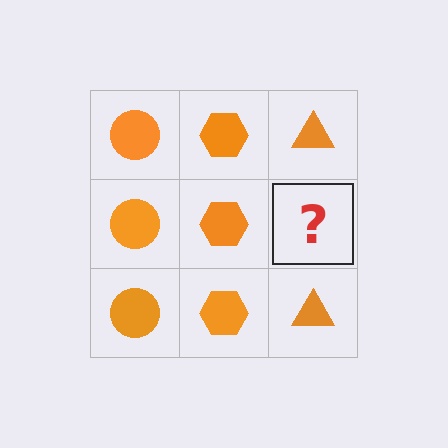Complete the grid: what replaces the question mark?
The question mark should be replaced with an orange triangle.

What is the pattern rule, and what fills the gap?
The rule is that each column has a consistent shape. The gap should be filled with an orange triangle.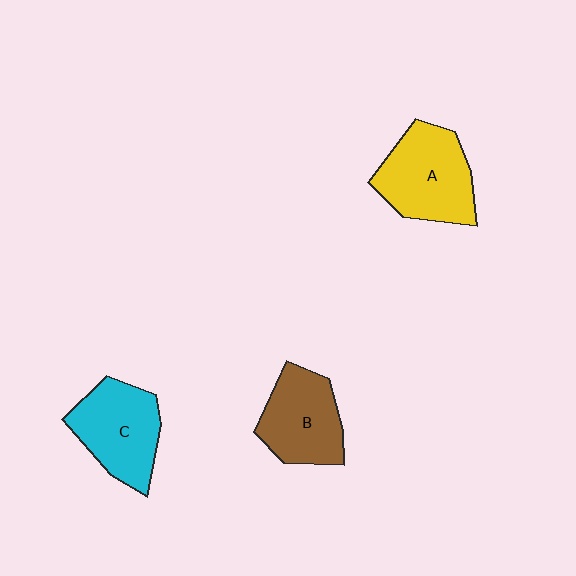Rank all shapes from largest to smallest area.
From largest to smallest: A (yellow), C (cyan), B (brown).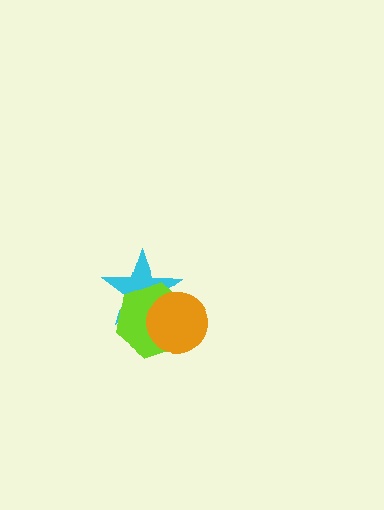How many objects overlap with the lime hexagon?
2 objects overlap with the lime hexagon.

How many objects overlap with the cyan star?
2 objects overlap with the cyan star.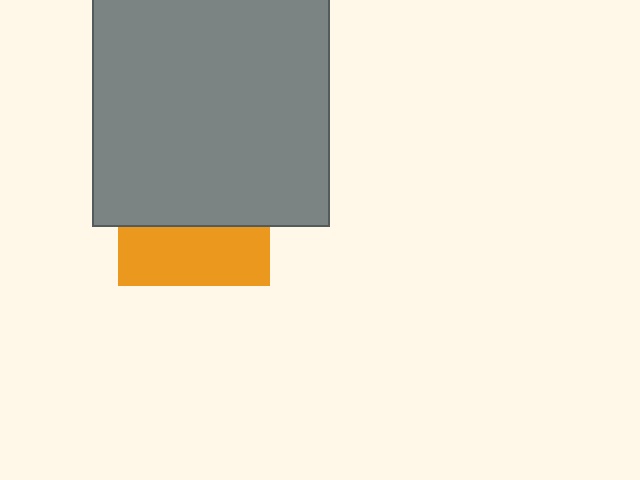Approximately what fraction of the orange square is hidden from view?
Roughly 62% of the orange square is hidden behind the gray square.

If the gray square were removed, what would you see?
You would see the complete orange square.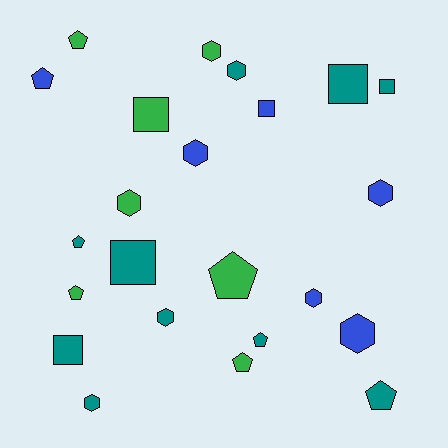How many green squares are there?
There is 1 green square.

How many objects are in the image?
There are 23 objects.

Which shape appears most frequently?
Hexagon, with 9 objects.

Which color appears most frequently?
Teal, with 10 objects.